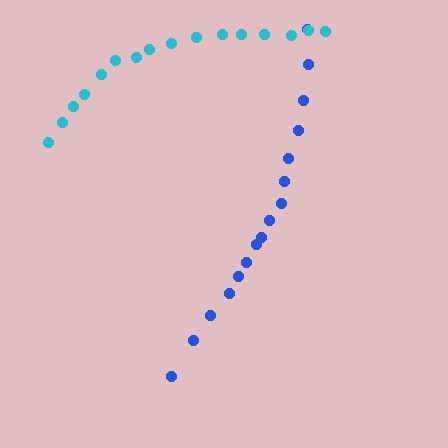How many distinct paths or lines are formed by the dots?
There are 2 distinct paths.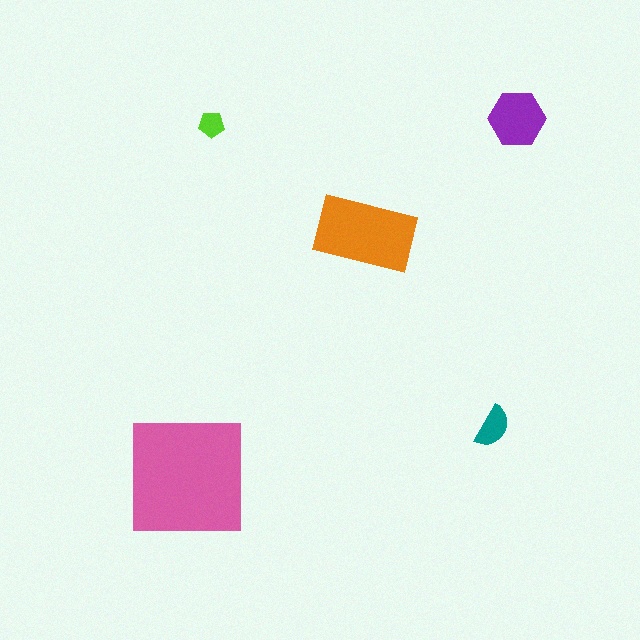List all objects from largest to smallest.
The pink square, the orange rectangle, the purple hexagon, the teal semicircle, the lime pentagon.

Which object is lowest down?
The pink square is bottommost.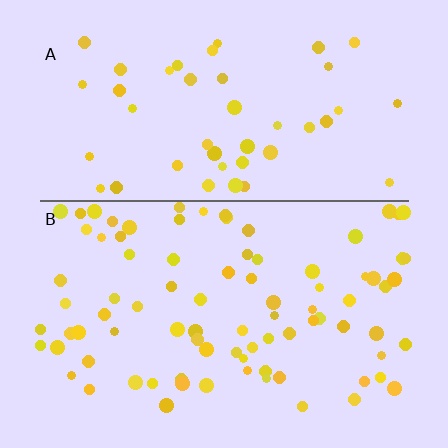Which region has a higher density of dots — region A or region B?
B (the bottom).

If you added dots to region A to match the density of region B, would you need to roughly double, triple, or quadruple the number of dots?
Approximately double.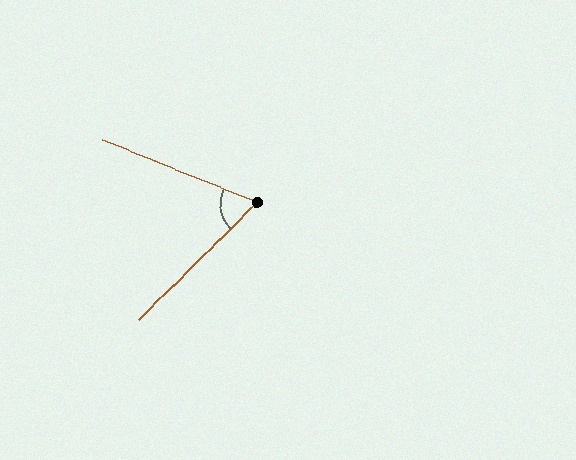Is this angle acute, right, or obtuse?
It is acute.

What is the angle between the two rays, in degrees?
Approximately 67 degrees.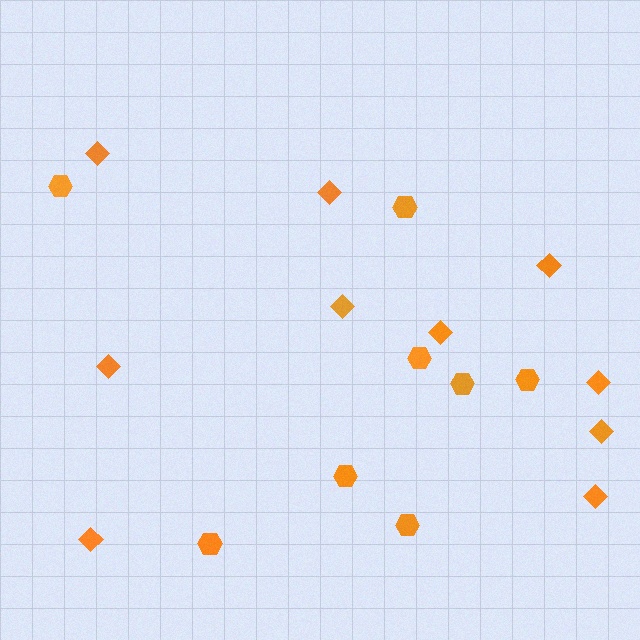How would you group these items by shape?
There are 2 groups: one group of diamonds (10) and one group of hexagons (8).